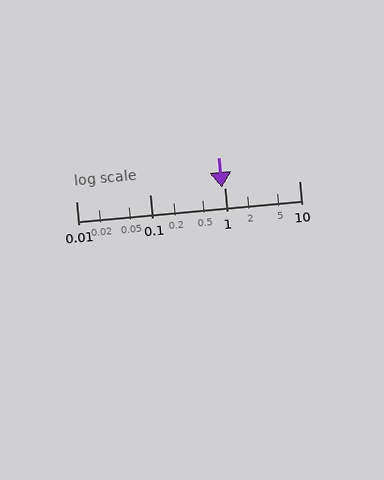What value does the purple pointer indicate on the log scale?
The pointer indicates approximately 0.92.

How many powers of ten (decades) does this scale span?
The scale spans 3 decades, from 0.01 to 10.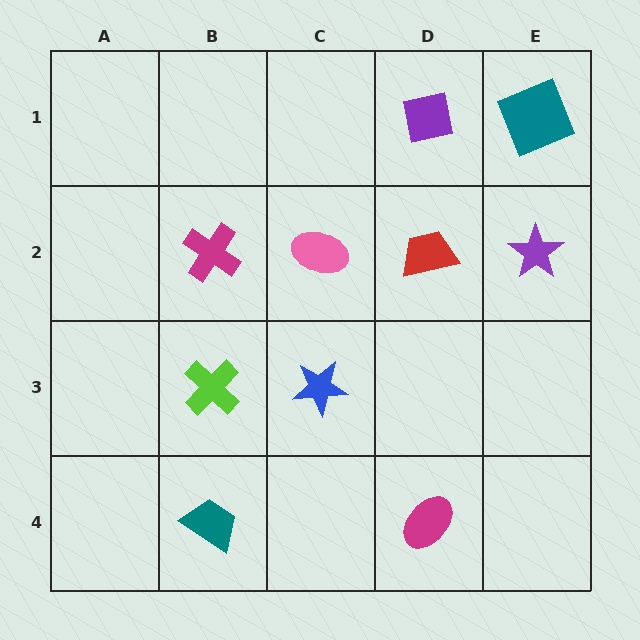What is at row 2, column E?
A purple star.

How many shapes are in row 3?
2 shapes.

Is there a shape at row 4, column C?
No, that cell is empty.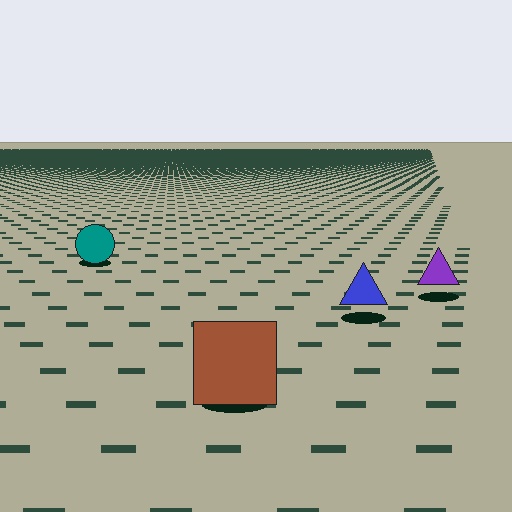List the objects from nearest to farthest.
From nearest to farthest: the brown square, the blue triangle, the purple triangle, the teal circle.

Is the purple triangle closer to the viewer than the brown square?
No. The brown square is closer — you can tell from the texture gradient: the ground texture is coarser near it.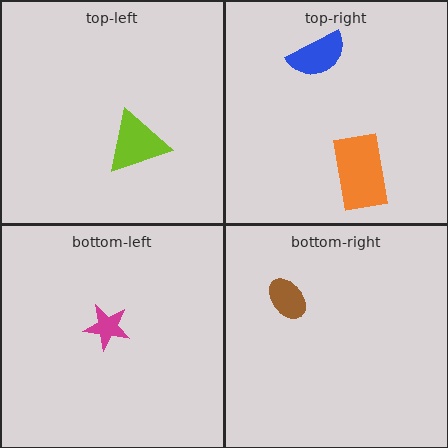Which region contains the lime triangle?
The top-left region.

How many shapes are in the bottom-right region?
1.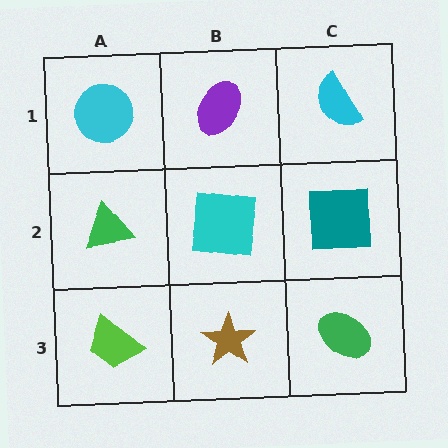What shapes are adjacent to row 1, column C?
A teal square (row 2, column C), a purple ellipse (row 1, column B).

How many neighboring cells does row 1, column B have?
3.